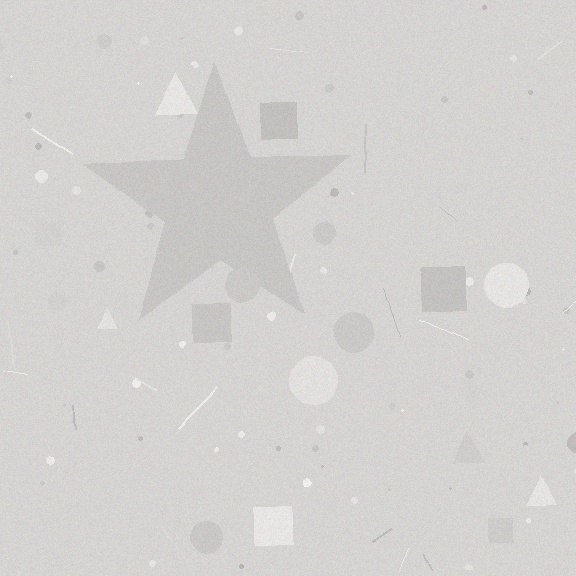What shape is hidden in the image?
A star is hidden in the image.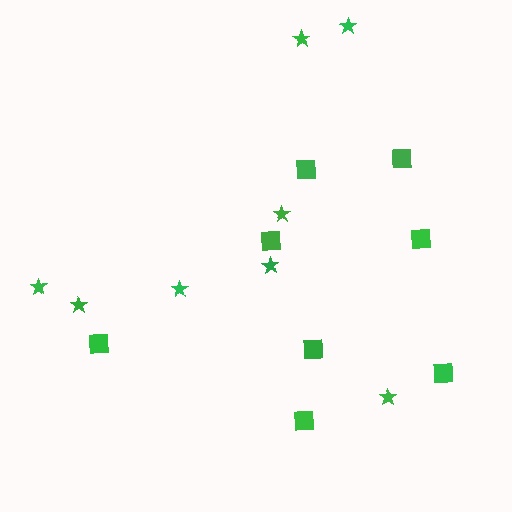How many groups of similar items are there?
There are 2 groups: one group of stars (8) and one group of squares (8).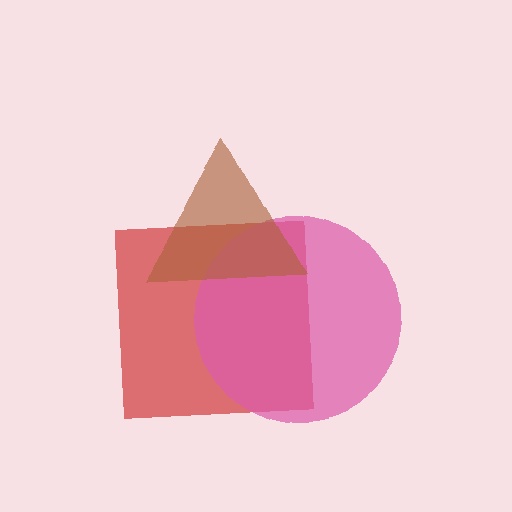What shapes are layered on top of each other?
The layered shapes are: a red square, a pink circle, a brown triangle.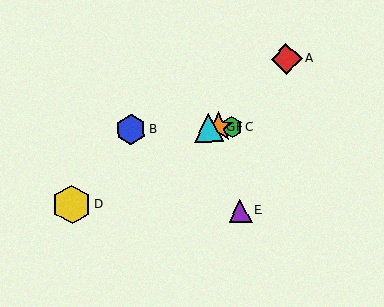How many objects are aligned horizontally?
4 objects (B, C, F, G) are aligned horizontally.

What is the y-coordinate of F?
Object F is at y≈127.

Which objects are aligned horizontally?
Objects B, C, F, G are aligned horizontally.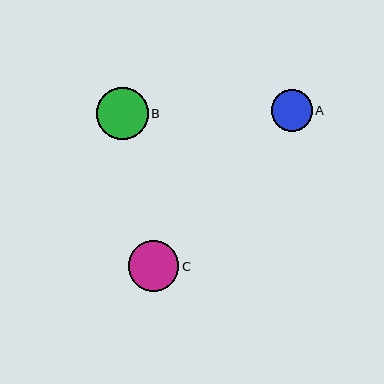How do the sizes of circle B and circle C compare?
Circle B and circle C are approximately the same size.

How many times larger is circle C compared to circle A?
Circle C is approximately 1.2 times the size of circle A.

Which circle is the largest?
Circle B is the largest with a size of approximately 52 pixels.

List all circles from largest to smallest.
From largest to smallest: B, C, A.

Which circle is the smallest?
Circle A is the smallest with a size of approximately 41 pixels.